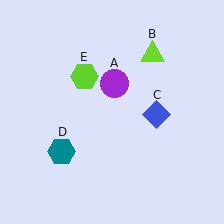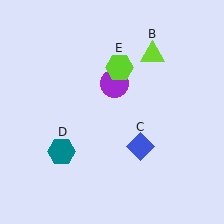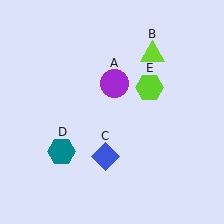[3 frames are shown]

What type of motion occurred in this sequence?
The blue diamond (object C), lime hexagon (object E) rotated clockwise around the center of the scene.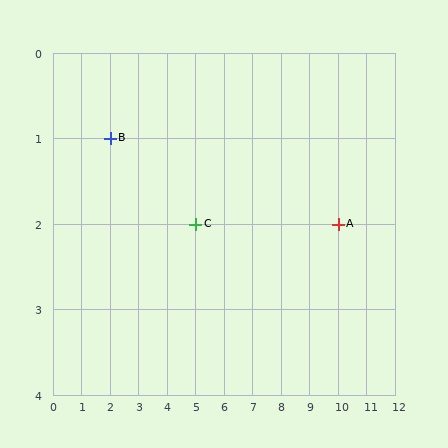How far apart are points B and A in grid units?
Points B and A are 8 columns and 1 row apart (about 8.1 grid units diagonally).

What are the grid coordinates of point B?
Point B is at grid coordinates (2, 1).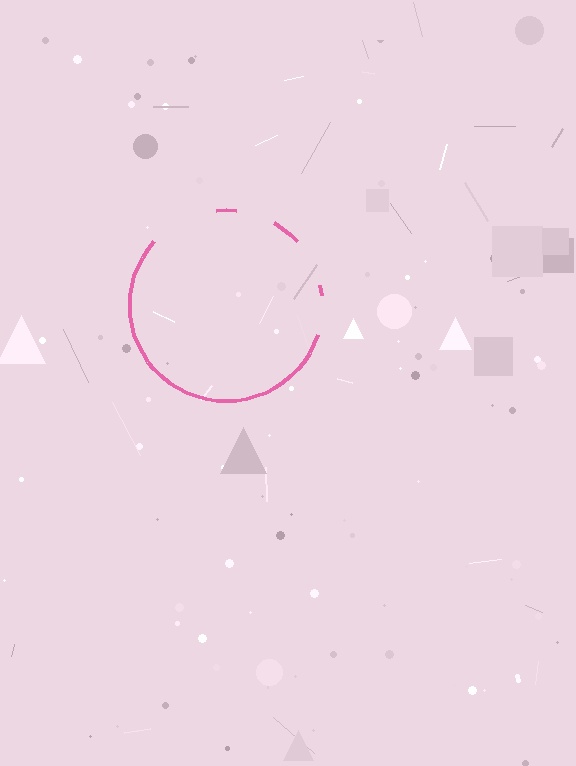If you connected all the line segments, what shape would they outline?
They would outline a circle.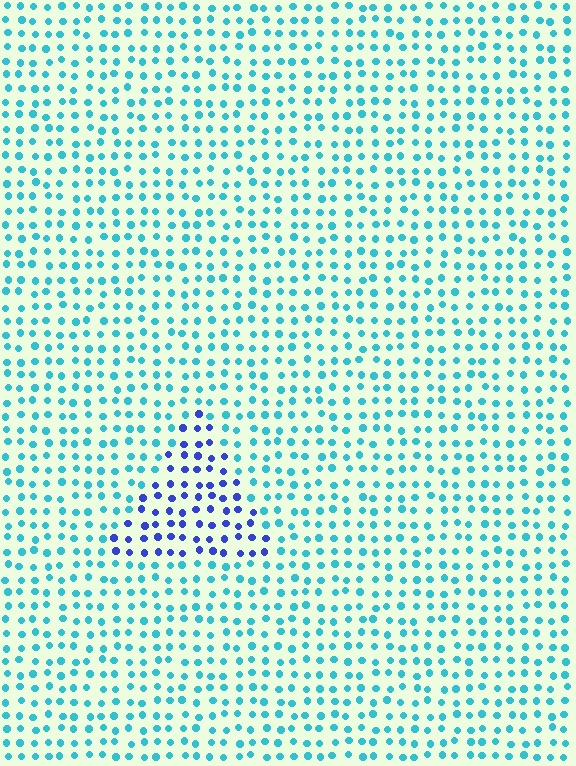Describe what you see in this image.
The image is filled with small cyan elements in a uniform arrangement. A triangle-shaped region is visible where the elements are tinted to a slightly different hue, forming a subtle color boundary.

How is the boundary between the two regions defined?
The boundary is defined purely by a slight shift in hue (about 50 degrees). Spacing, size, and orientation are identical on both sides.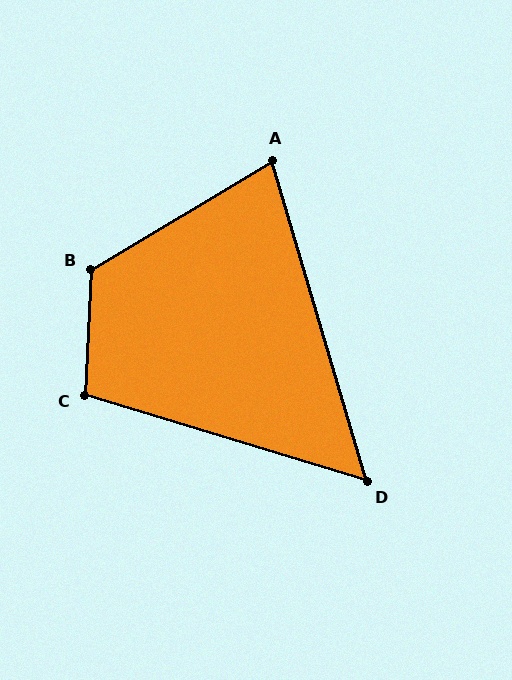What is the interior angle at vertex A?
Approximately 76 degrees (acute).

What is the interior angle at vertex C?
Approximately 104 degrees (obtuse).